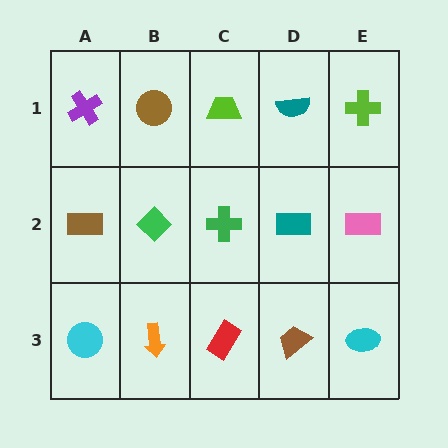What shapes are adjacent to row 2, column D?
A teal semicircle (row 1, column D), a brown trapezoid (row 3, column D), a green cross (row 2, column C), a pink rectangle (row 2, column E).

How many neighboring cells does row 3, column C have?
3.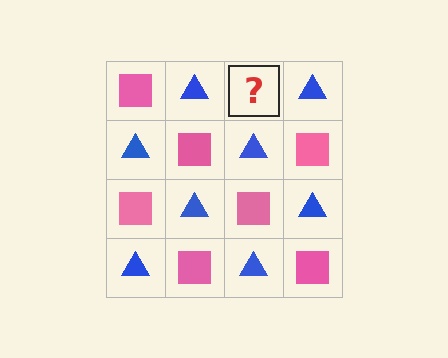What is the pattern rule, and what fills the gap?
The rule is that it alternates pink square and blue triangle in a checkerboard pattern. The gap should be filled with a pink square.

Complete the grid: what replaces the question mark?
The question mark should be replaced with a pink square.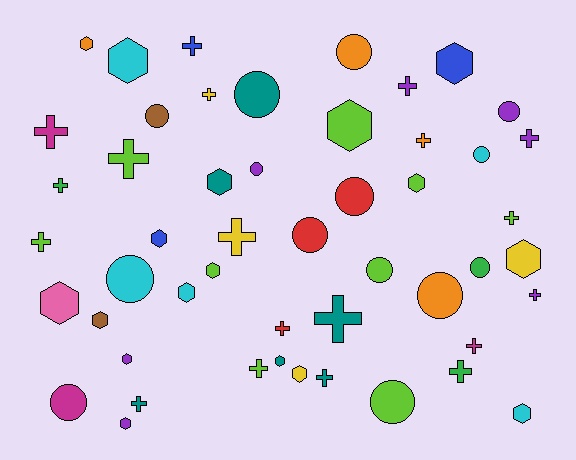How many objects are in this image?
There are 50 objects.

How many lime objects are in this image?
There are 9 lime objects.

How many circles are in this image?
There are 14 circles.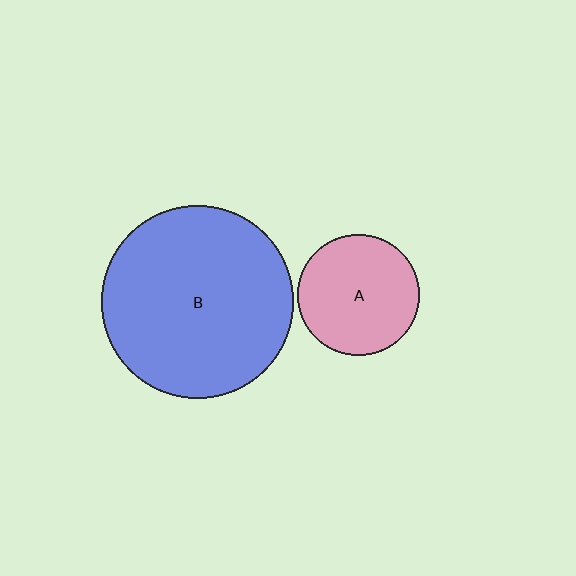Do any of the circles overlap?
No, none of the circles overlap.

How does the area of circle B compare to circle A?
Approximately 2.5 times.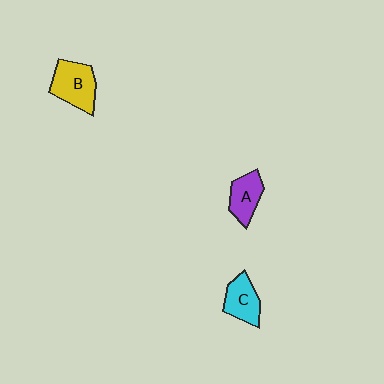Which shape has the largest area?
Shape B (yellow).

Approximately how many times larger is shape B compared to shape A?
Approximately 1.3 times.